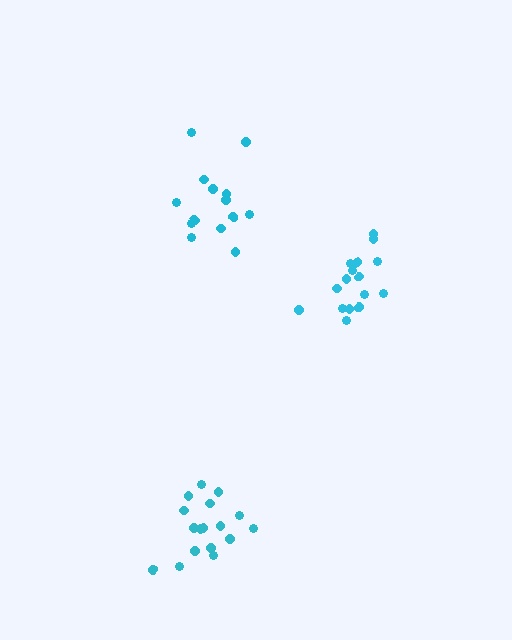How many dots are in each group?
Group 1: 14 dots, Group 2: 16 dots, Group 3: 17 dots (47 total).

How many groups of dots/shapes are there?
There are 3 groups.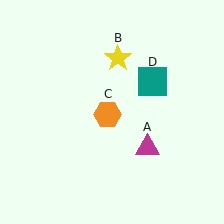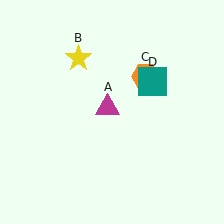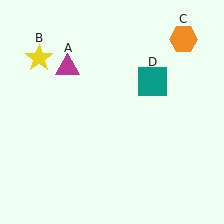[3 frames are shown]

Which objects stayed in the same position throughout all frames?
Teal square (object D) remained stationary.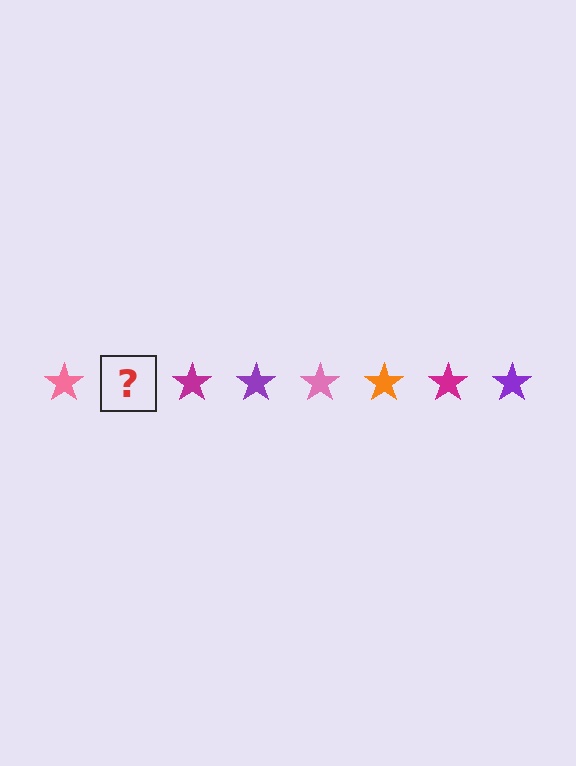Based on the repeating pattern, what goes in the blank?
The blank should be an orange star.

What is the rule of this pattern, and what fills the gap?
The rule is that the pattern cycles through pink, orange, magenta, purple stars. The gap should be filled with an orange star.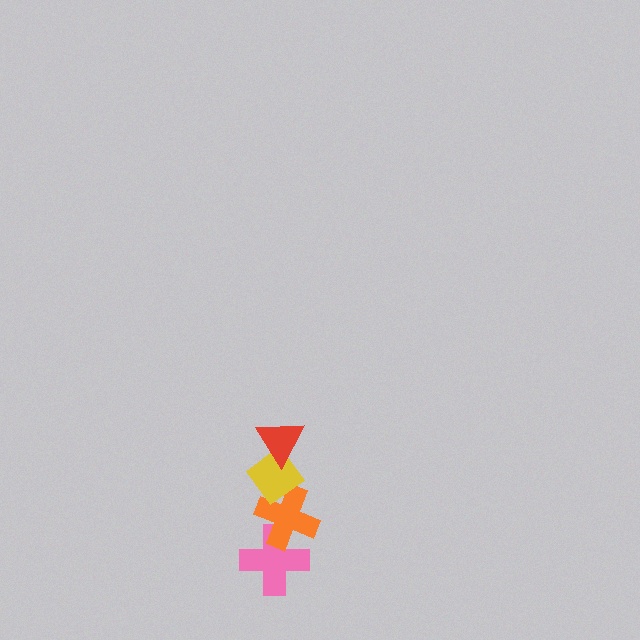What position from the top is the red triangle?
The red triangle is 1st from the top.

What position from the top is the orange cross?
The orange cross is 3rd from the top.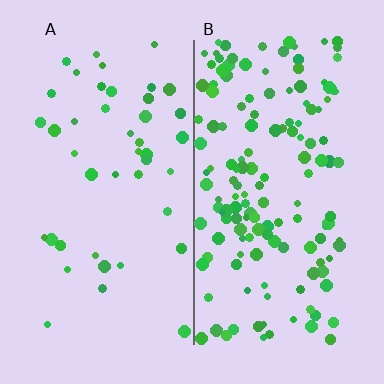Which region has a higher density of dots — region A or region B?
B (the right).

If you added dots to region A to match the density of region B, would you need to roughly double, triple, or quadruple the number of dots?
Approximately triple.